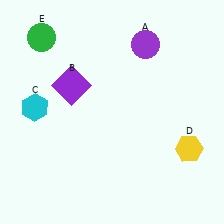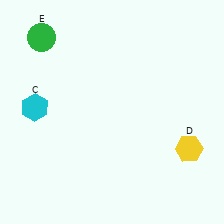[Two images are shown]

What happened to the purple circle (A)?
The purple circle (A) was removed in Image 2. It was in the top-right area of Image 1.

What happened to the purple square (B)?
The purple square (B) was removed in Image 2. It was in the top-left area of Image 1.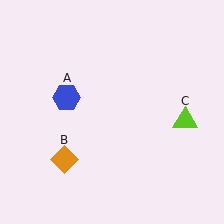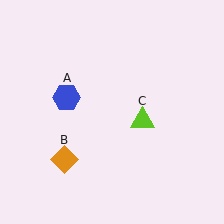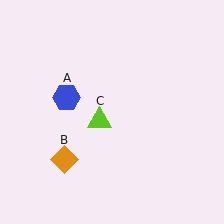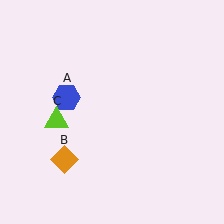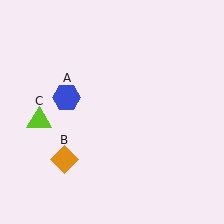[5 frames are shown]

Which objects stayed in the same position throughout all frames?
Blue hexagon (object A) and orange diamond (object B) remained stationary.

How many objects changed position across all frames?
1 object changed position: lime triangle (object C).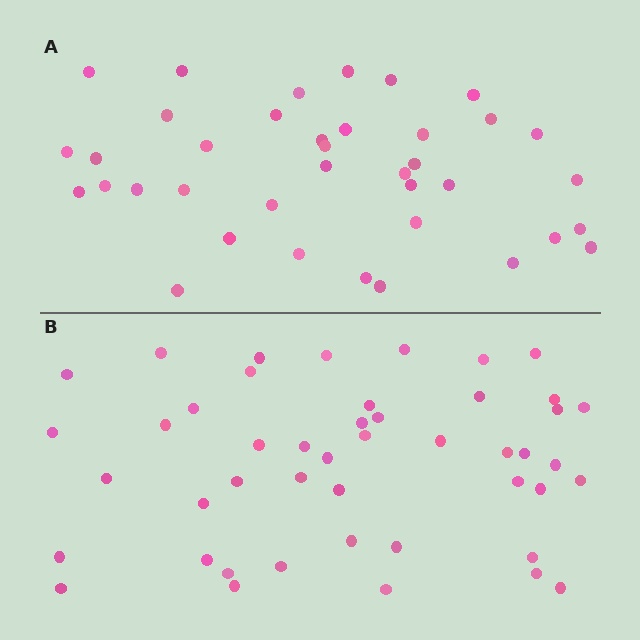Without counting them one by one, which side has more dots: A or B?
Region B (the bottom region) has more dots.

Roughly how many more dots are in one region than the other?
Region B has roughly 8 or so more dots than region A.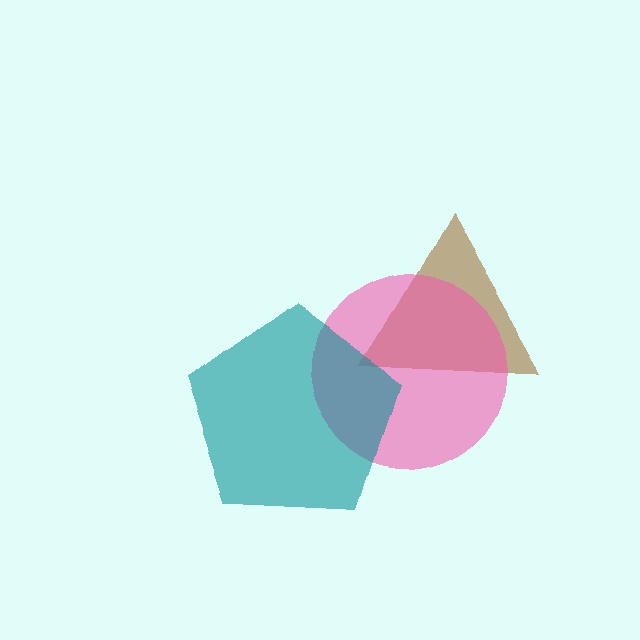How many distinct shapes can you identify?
There are 3 distinct shapes: a brown triangle, a pink circle, a teal pentagon.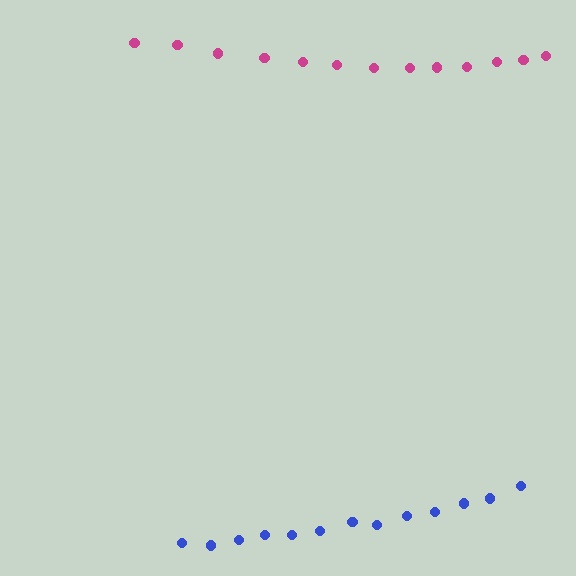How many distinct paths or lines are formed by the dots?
There are 2 distinct paths.